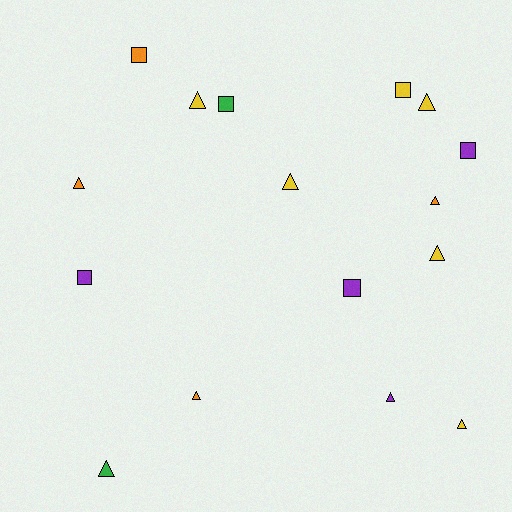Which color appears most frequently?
Yellow, with 6 objects.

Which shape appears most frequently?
Triangle, with 10 objects.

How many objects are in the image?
There are 16 objects.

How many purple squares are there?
There are 3 purple squares.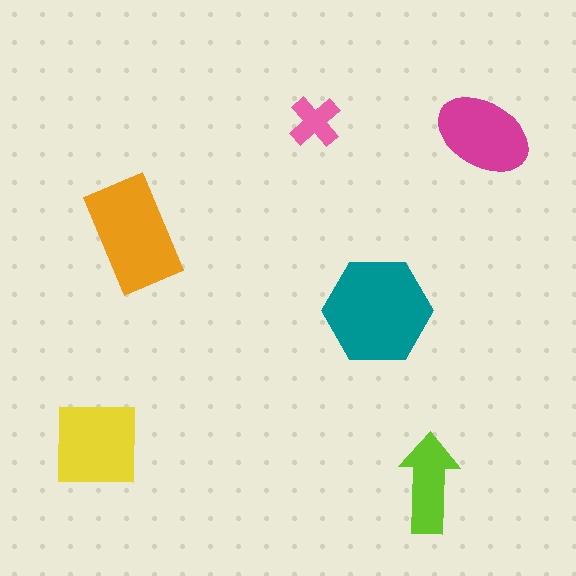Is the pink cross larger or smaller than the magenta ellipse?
Smaller.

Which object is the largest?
The teal hexagon.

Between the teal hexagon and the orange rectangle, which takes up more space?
The teal hexagon.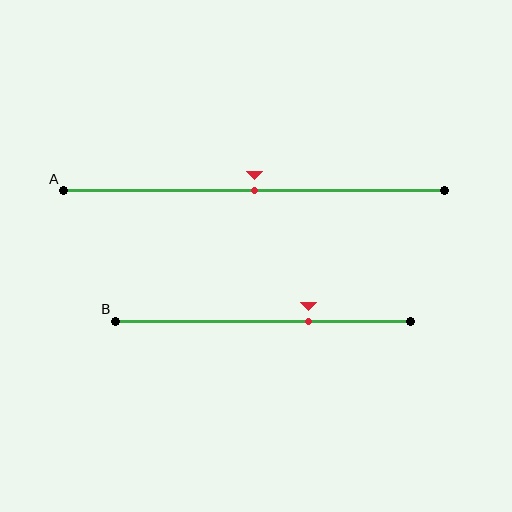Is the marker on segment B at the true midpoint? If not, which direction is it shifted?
No, the marker on segment B is shifted to the right by about 16% of the segment length.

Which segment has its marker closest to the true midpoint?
Segment A has its marker closest to the true midpoint.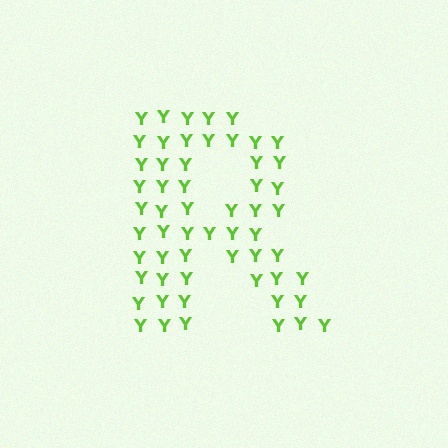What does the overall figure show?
The overall figure shows the letter R.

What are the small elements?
The small elements are letter Y's.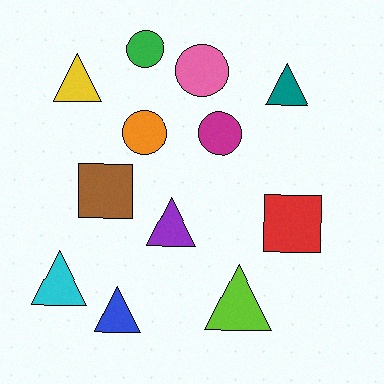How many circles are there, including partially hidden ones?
There are 4 circles.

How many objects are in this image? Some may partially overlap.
There are 12 objects.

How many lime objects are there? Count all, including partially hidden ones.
There is 1 lime object.